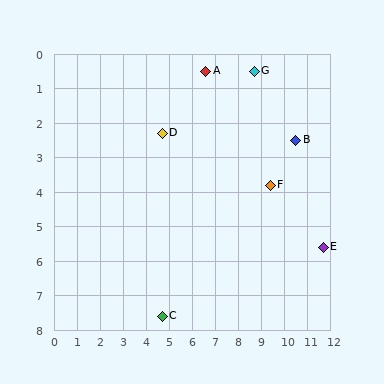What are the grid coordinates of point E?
Point E is at approximately (11.7, 5.6).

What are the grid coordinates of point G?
Point G is at approximately (8.7, 0.5).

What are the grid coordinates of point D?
Point D is at approximately (4.7, 2.3).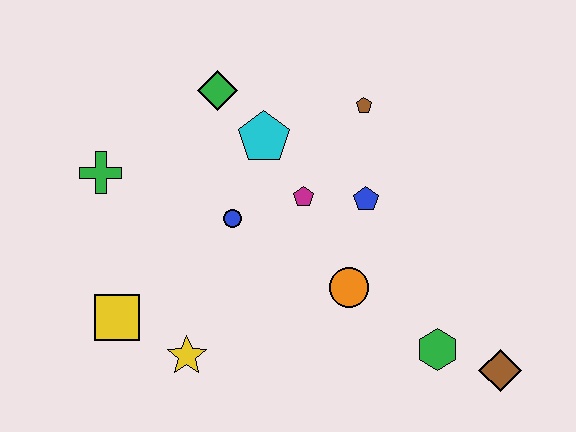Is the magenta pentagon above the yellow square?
Yes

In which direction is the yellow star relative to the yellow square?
The yellow star is to the right of the yellow square.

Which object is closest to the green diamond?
The cyan pentagon is closest to the green diamond.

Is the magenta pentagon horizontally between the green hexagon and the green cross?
Yes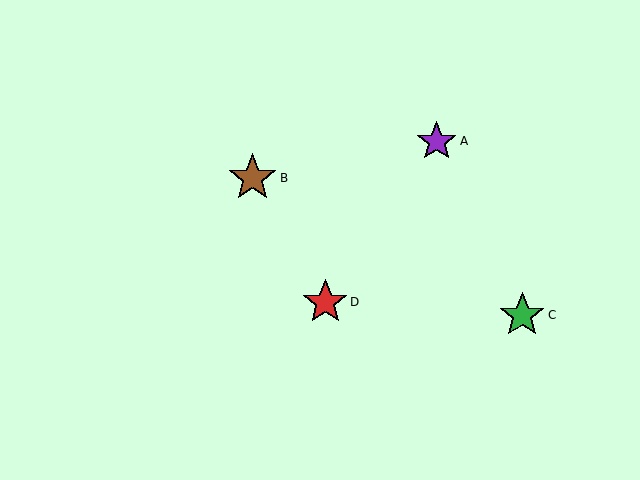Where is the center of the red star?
The center of the red star is at (325, 302).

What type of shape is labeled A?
Shape A is a purple star.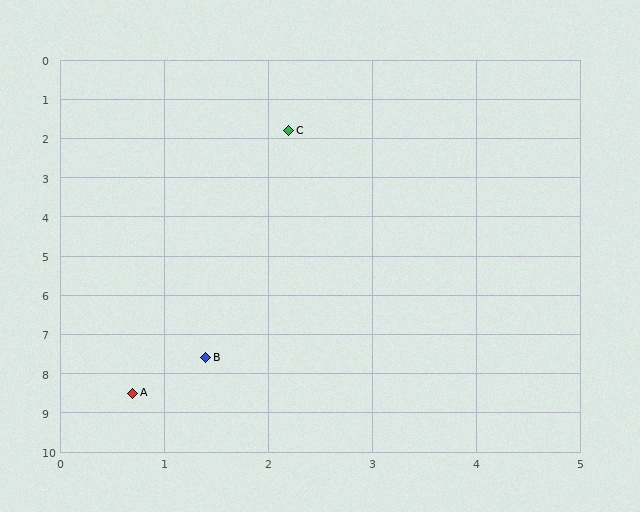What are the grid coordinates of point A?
Point A is at approximately (0.7, 8.5).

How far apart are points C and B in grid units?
Points C and B are about 5.9 grid units apart.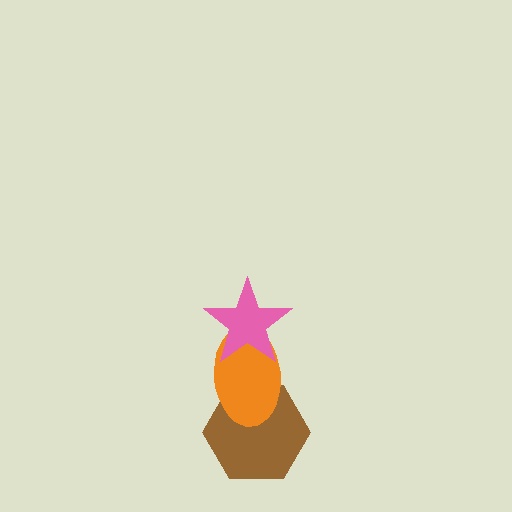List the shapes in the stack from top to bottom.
From top to bottom: the pink star, the orange ellipse, the brown hexagon.